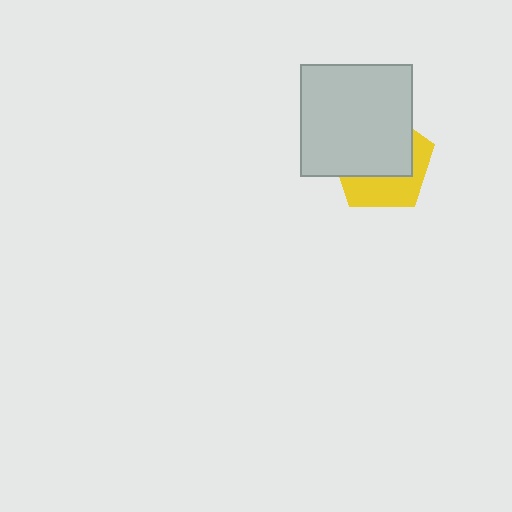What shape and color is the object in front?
The object in front is a light gray square.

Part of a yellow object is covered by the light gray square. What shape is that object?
It is a pentagon.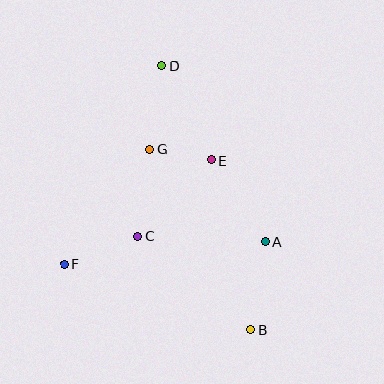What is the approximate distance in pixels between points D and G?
The distance between D and G is approximately 85 pixels.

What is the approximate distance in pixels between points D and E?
The distance between D and E is approximately 106 pixels.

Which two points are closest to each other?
Points E and G are closest to each other.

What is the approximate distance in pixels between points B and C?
The distance between B and C is approximately 147 pixels.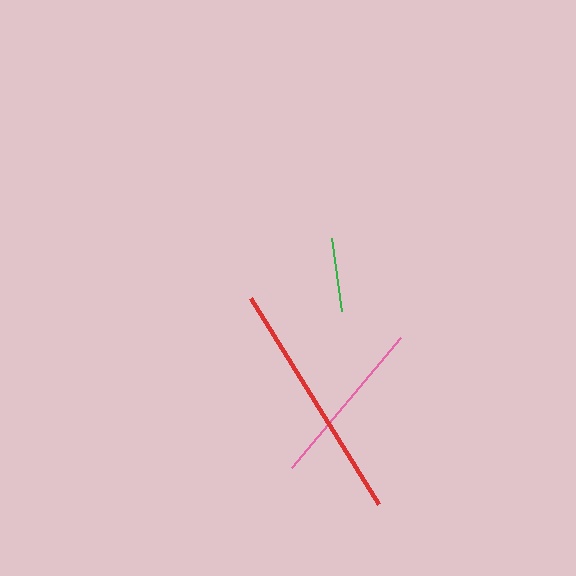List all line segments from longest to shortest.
From longest to shortest: red, pink, green.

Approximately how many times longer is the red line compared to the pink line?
The red line is approximately 1.4 times the length of the pink line.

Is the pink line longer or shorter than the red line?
The red line is longer than the pink line.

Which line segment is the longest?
The red line is the longest at approximately 242 pixels.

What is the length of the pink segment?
The pink segment is approximately 169 pixels long.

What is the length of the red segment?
The red segment is approximately 242 pixels long.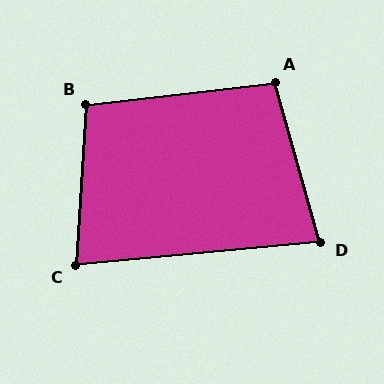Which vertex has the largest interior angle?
B, at approximately 100 degrees.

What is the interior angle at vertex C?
Approximately 81 degrees (acute).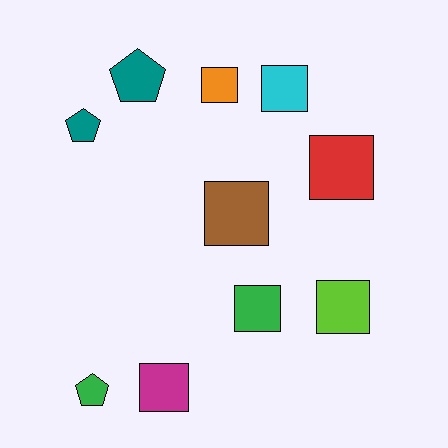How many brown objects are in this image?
There is 1 brown object.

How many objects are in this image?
There are 10 objects.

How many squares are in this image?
There are 7 squares.